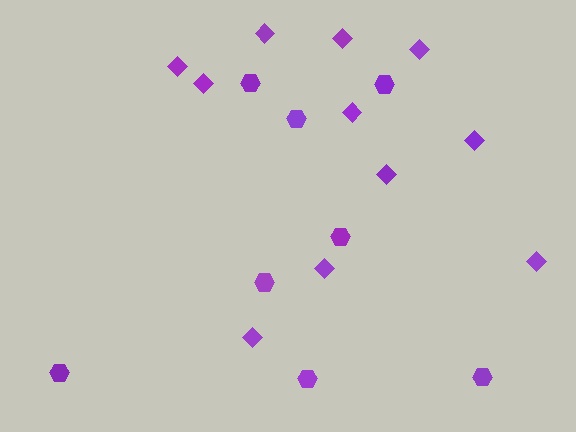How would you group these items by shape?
There are 2 groups: one group of diamonds (11) and one group of hexagons (8).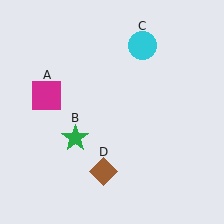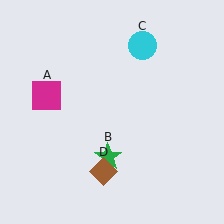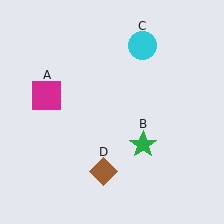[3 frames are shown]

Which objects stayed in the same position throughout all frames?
Magenta square (object A) and cyan circle (object C) and brown diamond (object D) remained stationary.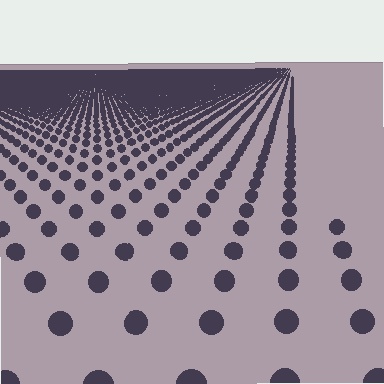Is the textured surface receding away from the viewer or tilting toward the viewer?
The surface is receding away from the viewer. Texture elements get smaller and denser toward the top.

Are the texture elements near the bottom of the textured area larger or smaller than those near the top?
Larger. Near the bottom, elements are closer to the viewer and appear at a bigger on-screen size.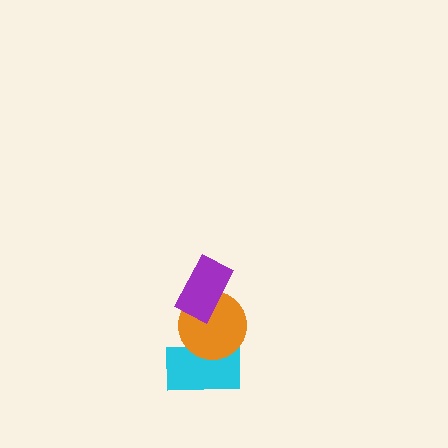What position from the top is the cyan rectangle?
The cyan rectangle is 3rd from the top.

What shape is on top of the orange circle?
The purple rectangle is on top of the orange circle.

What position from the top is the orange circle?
The orange circle is 2nd from the top.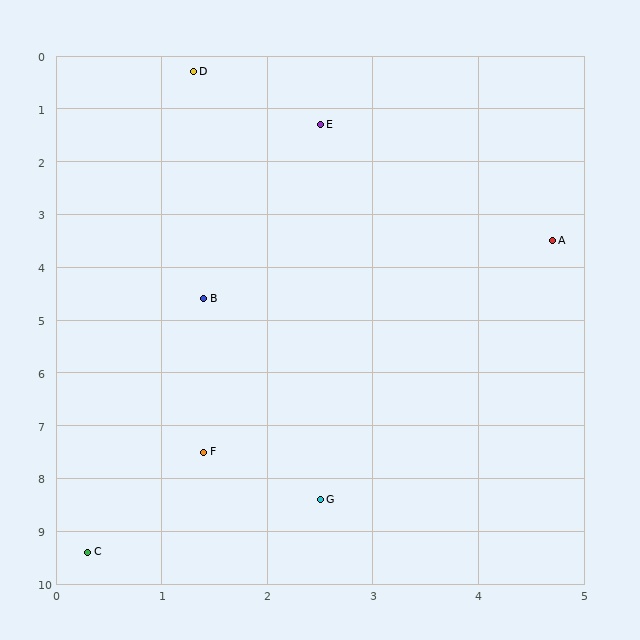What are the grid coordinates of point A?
Point A is at approximately (4.7, 3.5).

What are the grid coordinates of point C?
Point C is at approximately (0.3, 9.4).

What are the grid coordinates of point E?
Point E is at approximately (2.5, 1.3).